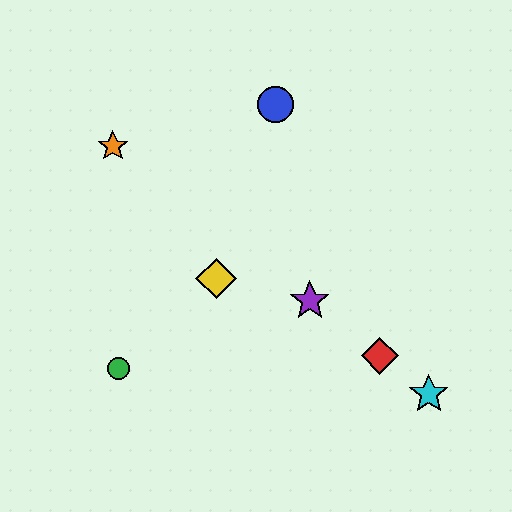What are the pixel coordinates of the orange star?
The orange star is at (113, 146).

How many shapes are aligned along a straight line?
4 shapes (the red diamond, the purple star, the orange star, the cyan star) are aligned along a straight line.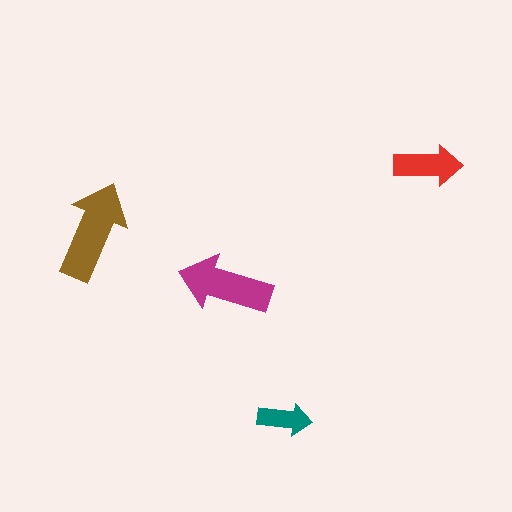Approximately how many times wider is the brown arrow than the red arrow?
About 1.5 times wider.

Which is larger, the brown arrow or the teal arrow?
The brown one.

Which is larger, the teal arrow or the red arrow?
The red one.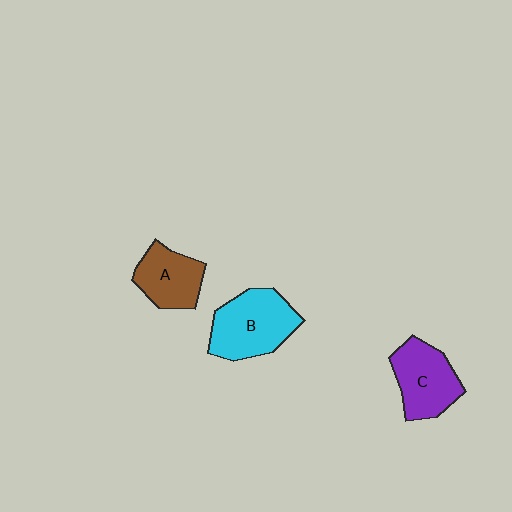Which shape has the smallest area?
Shape A (brown).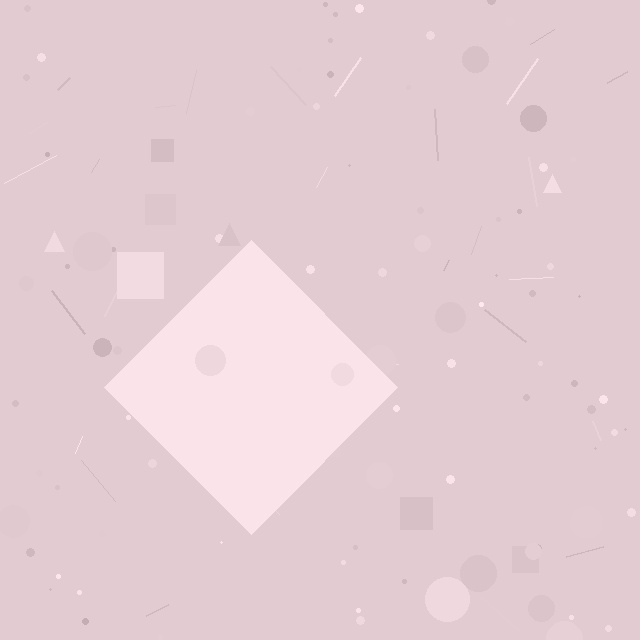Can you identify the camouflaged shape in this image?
The camouflaged shape is a diamond.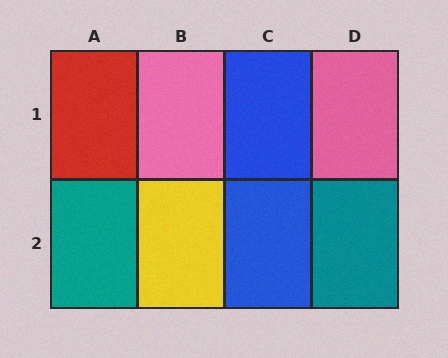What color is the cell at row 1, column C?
Blue.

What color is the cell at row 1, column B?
Pink.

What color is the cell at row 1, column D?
Pink.